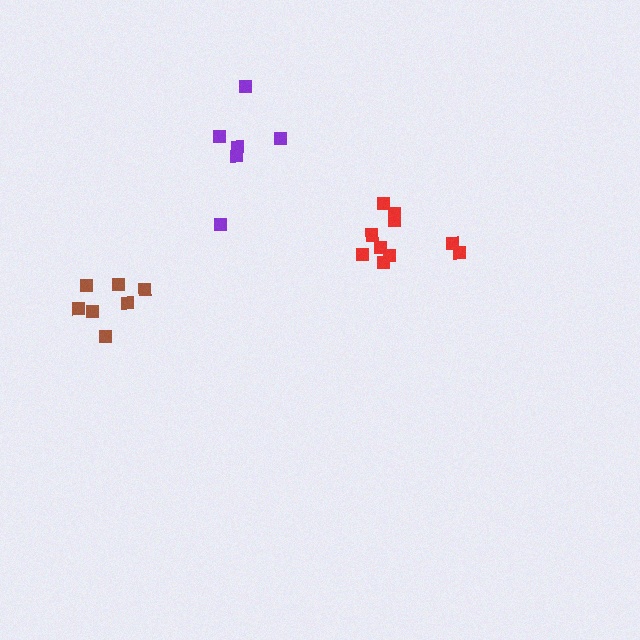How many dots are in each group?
Group 1: 7 dots, Group 2: 10 dots, Group 3: 6 dots (23 total).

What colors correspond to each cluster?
The clusters are colored: brown, red, purple.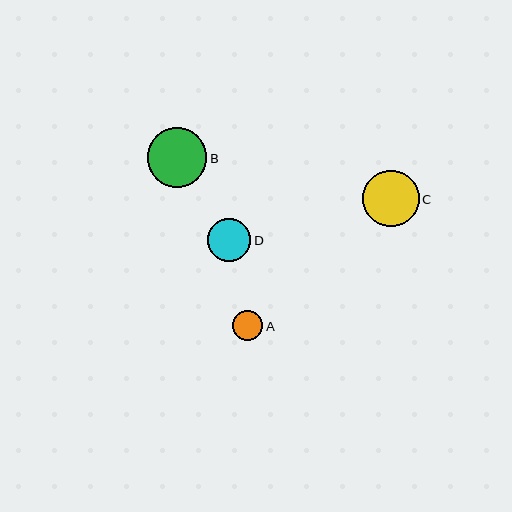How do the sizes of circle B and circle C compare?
Circle B and circle C are approximately the same size.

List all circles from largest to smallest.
From largest to smallest: B, C, D, A.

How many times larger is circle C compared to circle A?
Circle C is approximately 1.9 times the size of circle A.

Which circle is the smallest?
Circle A is the smallest with a size of approximately 30 pixels.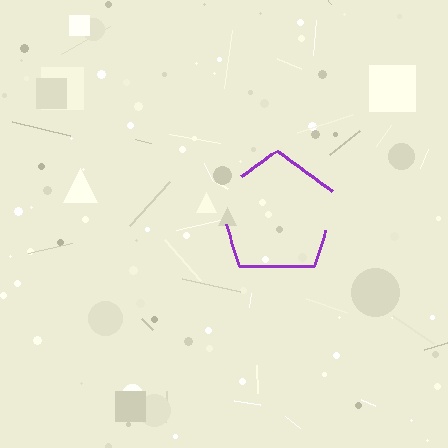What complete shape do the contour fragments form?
The contour fragments form a pentagon.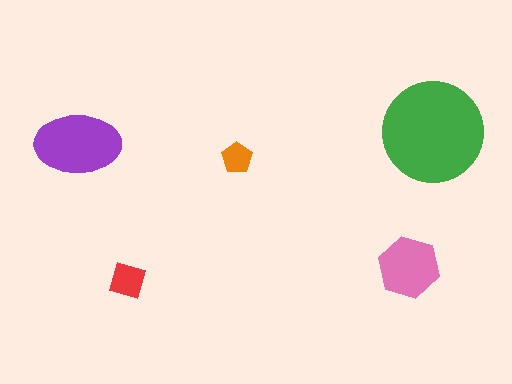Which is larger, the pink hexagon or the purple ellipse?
The purple ellipse.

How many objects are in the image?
There are 5 objects in the image.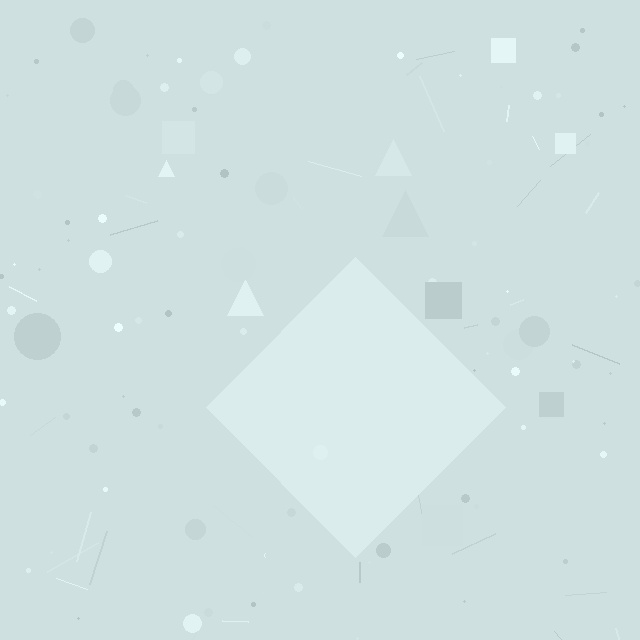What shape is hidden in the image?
A diamond is hidden in the image.